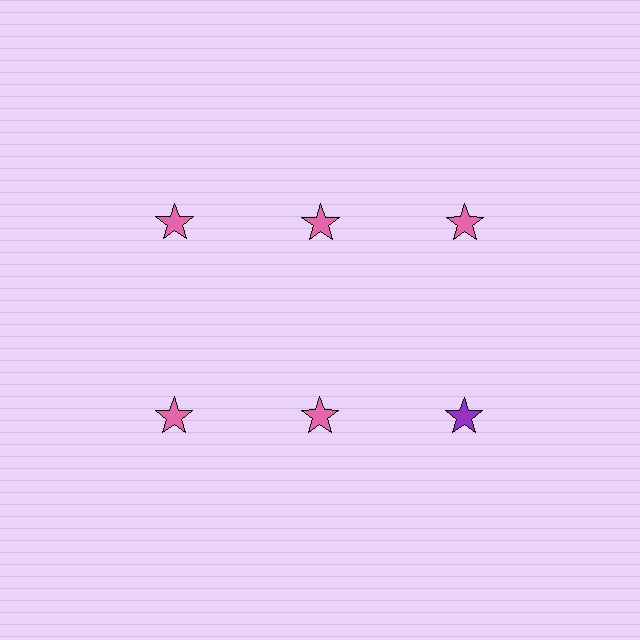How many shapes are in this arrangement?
There are 6 shapes arranged in a grid pattern.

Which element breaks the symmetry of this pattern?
The purple star in the second row, center column breaks the symmetry. All other shapes are pink stars.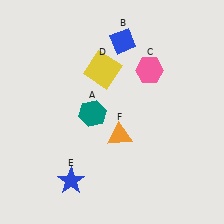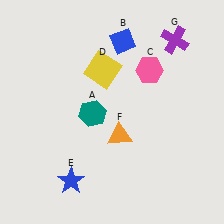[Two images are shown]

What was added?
A purple cross (G) was added in Image 2.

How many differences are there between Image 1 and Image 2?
There is 1 difference between the two images.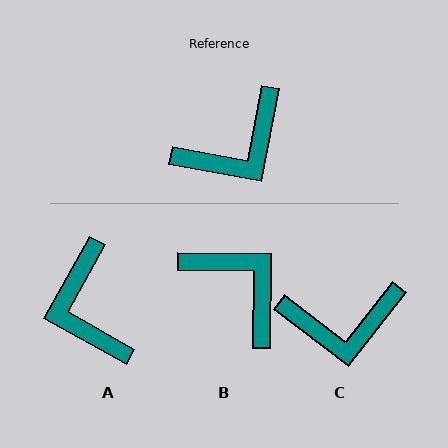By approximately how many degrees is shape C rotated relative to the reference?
Approximately 27 degrees clockwise.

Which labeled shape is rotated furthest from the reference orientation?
A, about 109 degrees away.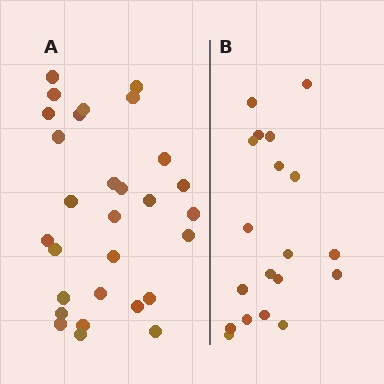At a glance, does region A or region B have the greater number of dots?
Region A (the left region) has more dots.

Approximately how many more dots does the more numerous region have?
Region A has roughly 10 or so more dots than region B.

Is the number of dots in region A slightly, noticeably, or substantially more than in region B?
Region A has substantially more. The ratio is roughly 1.5 to 1.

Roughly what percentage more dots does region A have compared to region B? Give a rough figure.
About 55% more.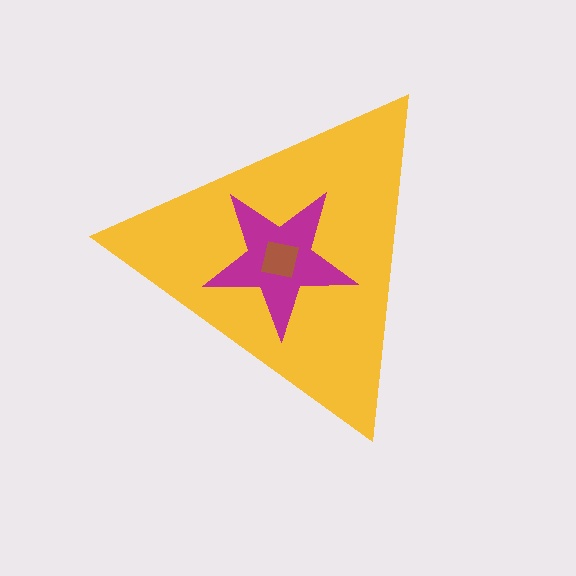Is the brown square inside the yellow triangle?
Yes.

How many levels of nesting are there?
3.